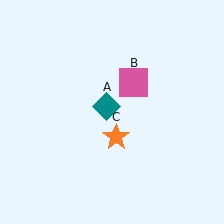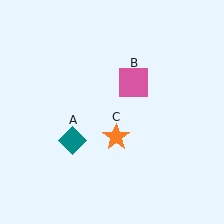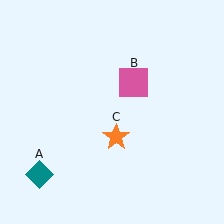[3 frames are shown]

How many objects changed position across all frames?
1 object changed position: teal diamond (object A).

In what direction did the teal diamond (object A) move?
The teal diamond (object A) moved down and to the left.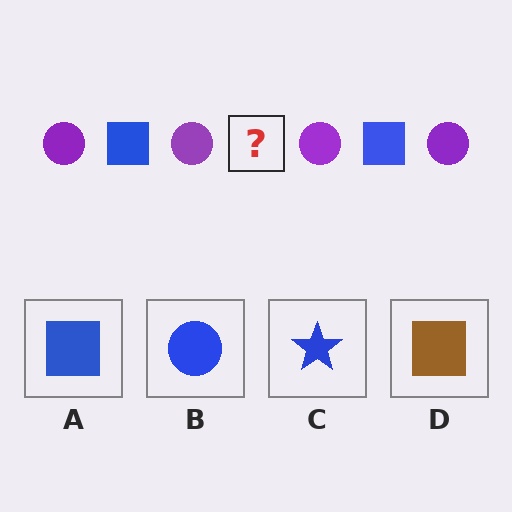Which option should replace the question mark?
Option A.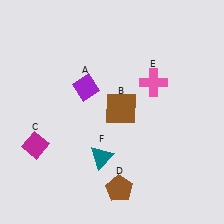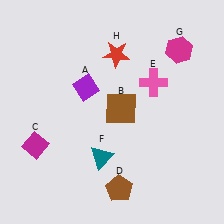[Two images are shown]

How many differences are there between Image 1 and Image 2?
There are 2 differences between the two images.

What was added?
A magenta hexagon (G), a red star (H) were added in Image 2.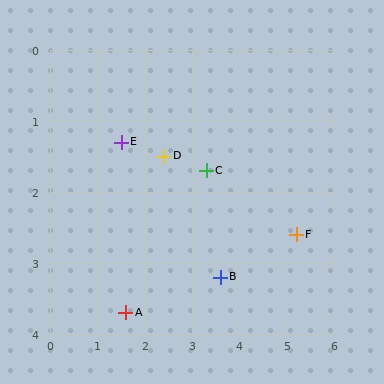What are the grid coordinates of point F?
Point F is at approximately (5.2, 2.6).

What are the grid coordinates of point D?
Point D is at approximately (2.4, 1.5).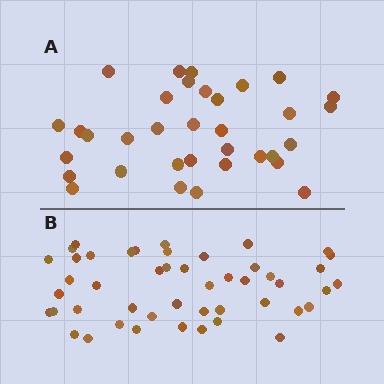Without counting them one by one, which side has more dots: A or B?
Region B (the bottom region) has more dots.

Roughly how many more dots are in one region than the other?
Region B has approximately 15 more dots than region A.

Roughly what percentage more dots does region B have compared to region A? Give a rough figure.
About 40% more.